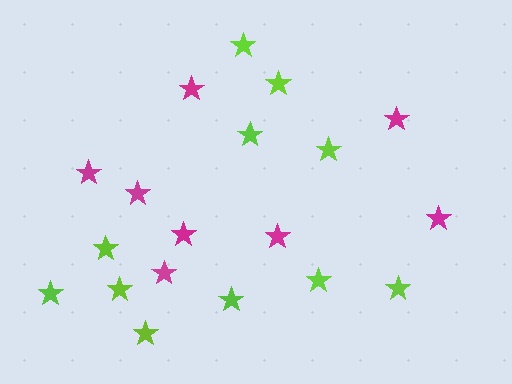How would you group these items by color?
There are 2 groups: one group of magenta stars (8) and one group of lime stars (11).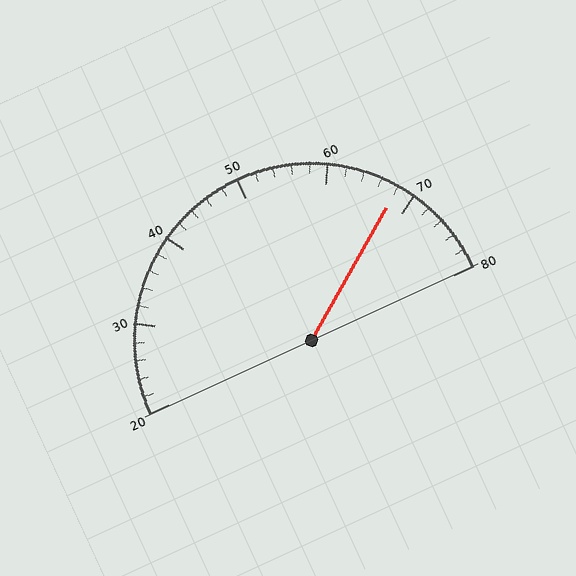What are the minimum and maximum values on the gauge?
The gauge ranges from 20 to 80.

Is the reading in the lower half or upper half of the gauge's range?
The reading is in the upper half of the range (20 to 80).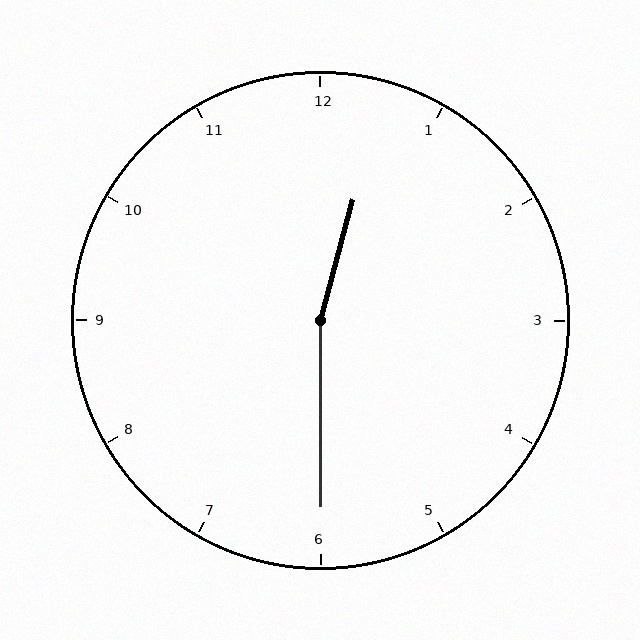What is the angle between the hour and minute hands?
Approximately 165 degrees.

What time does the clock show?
12:30.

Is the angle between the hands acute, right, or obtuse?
It is obtuse.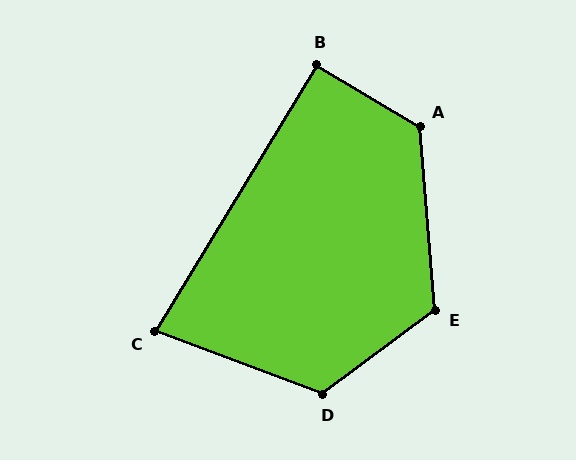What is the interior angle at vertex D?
Approximately 123 degrees (obtuse).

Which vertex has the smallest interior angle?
C, at approximately 79 degrees.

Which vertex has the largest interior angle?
A, at approximately 126 degrees.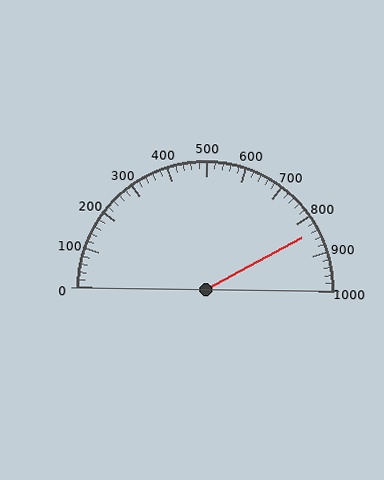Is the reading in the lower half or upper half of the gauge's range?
The reading is in the upper half of the range (0 to 1000).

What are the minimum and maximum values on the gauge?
The gauge ranges from 0 to 1000.